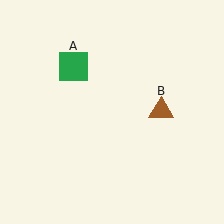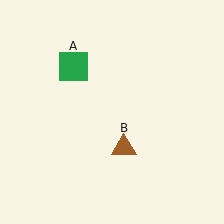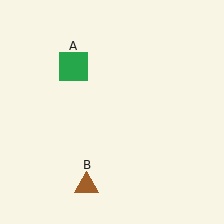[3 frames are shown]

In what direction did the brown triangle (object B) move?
The brown triangle (object B) moved down and to the left.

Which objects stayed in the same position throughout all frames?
Green square (object A) remained stationary.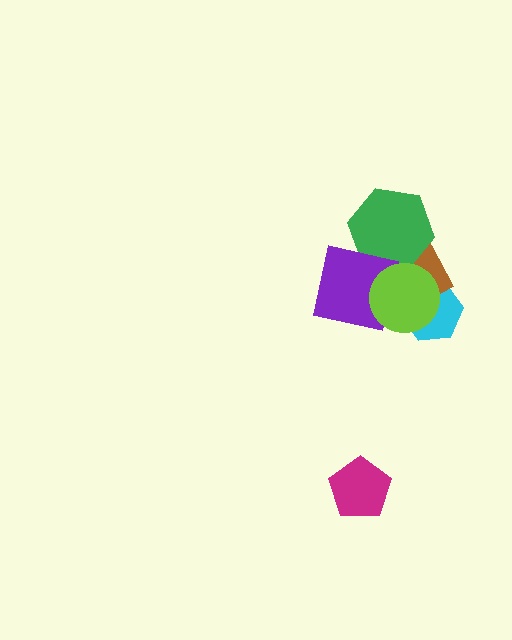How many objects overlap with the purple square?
3 objects overlap with the purple square.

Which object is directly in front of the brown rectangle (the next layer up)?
The green hexagon is directly in front of the brown rectangle.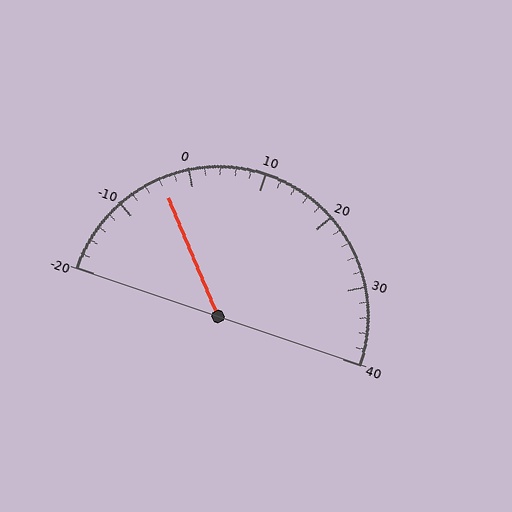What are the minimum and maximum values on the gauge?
The gauge ranges from -20 to 40.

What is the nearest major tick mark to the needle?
The nearest major tick mark is 0.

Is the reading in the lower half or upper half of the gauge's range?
The reading is in the lower half of the range (-20 to 40).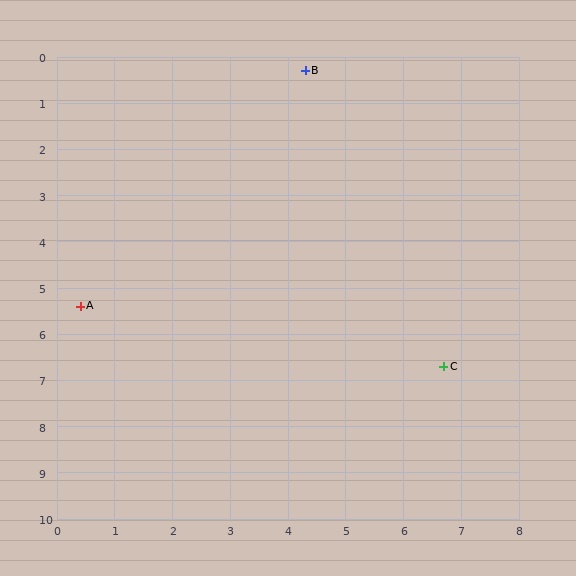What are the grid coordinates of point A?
Point A is at approximately (0.4, 5.4).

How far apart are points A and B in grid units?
Points A and B are about 6.4 grid units apart.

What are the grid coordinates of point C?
Point C is at approximately (6.7, 6.7).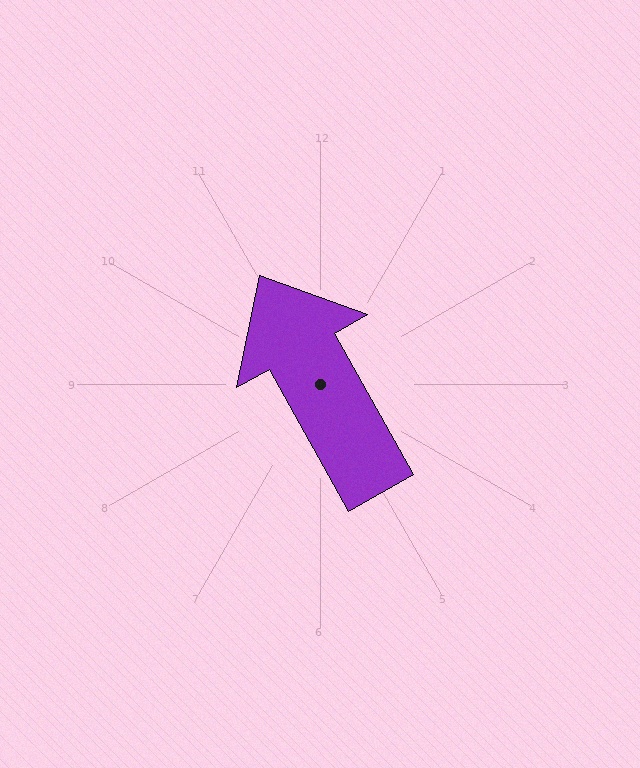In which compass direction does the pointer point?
Northwest.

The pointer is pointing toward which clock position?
Roughly 11 o'clock.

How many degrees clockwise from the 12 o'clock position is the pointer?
Approximately 331 degrees.